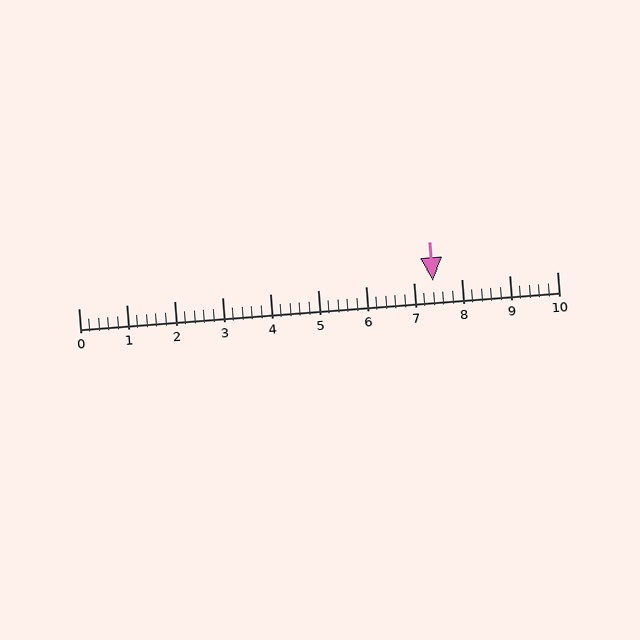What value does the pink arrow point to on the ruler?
The pink arrow points to approximately 7.4.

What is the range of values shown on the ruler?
The ruler shows values from 0 to 10.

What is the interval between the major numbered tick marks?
The major tick marks are spaced 1 units apart.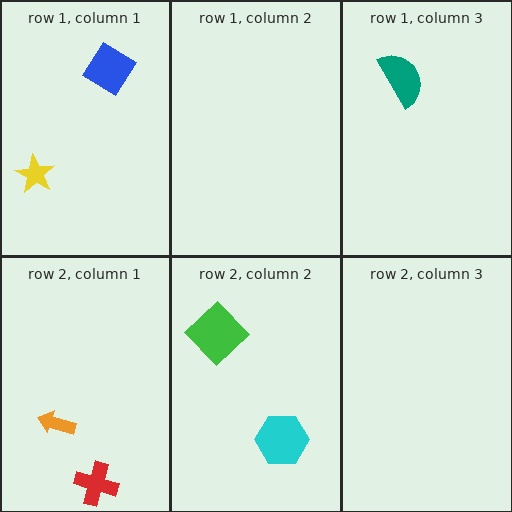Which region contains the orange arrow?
The row 2, column 1 region.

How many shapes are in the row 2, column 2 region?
2.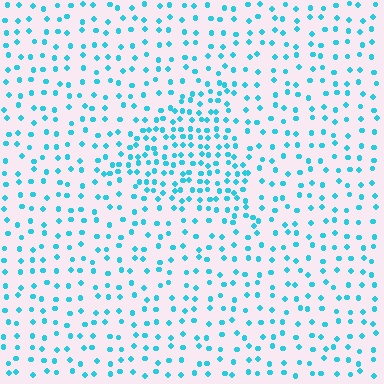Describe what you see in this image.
The image contains small cyan elements arranged at two different densities. A triangle-shaped region is visible where the elements are more densely packed than the surrounding area.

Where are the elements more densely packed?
The elements are more densely packed inside the triangle boundary.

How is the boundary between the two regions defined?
The boundary is defined by a change in element density (approximately 2.0x ratio). All elements are the same color, size, and shape.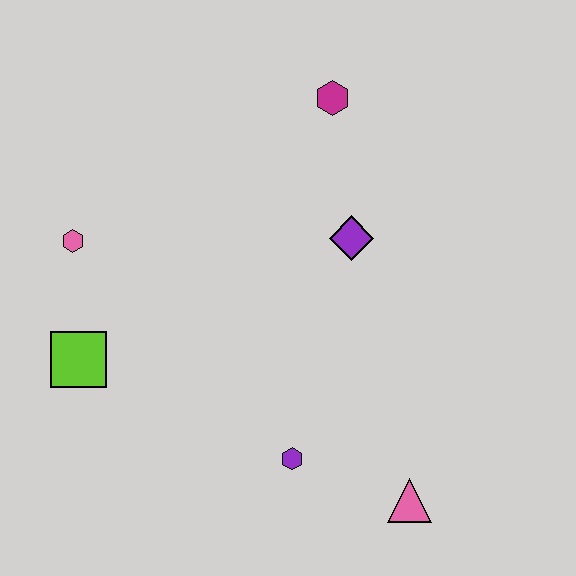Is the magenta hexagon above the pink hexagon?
Yes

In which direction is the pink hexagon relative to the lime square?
The pink hexagon is above the lime square.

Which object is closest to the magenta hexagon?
The purple diamond is closest to the magenta hexagon.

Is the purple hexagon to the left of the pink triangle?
Yes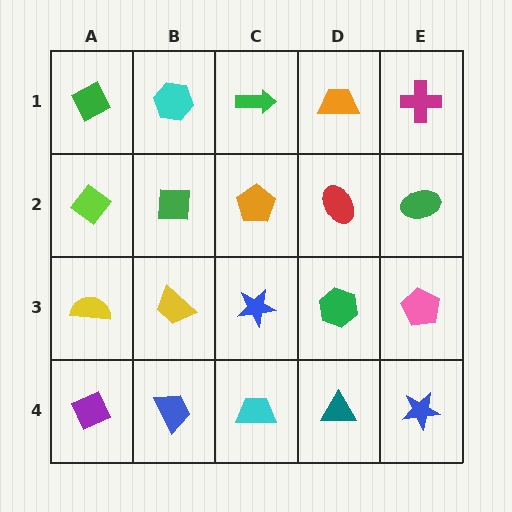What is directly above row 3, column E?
A green ellipse.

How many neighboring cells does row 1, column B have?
3.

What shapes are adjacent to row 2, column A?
A green diamond (row 1, column A), a yellow semicircle (row 3, column A), a green square (row 2, column B).